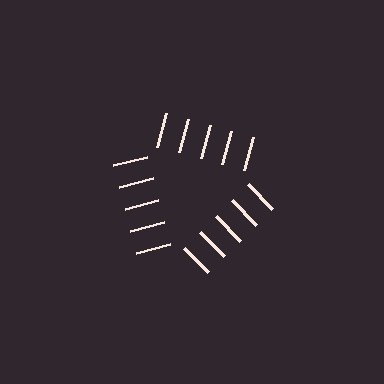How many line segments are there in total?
15 — 5 along each of the 3 edges.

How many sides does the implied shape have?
3 sides — the line-ends trace a triangle.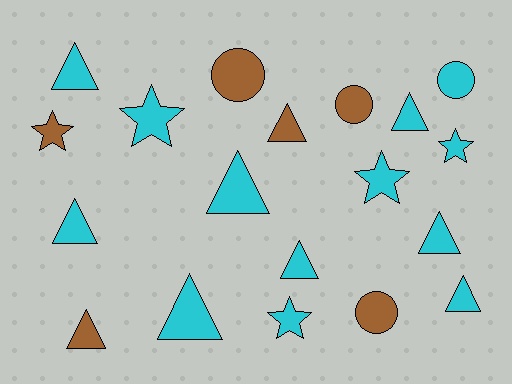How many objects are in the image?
There are 19 objects.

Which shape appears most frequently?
Triangle, with 10 objects.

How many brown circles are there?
There are 3 brown circles.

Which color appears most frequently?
Cyan, with 13 objects.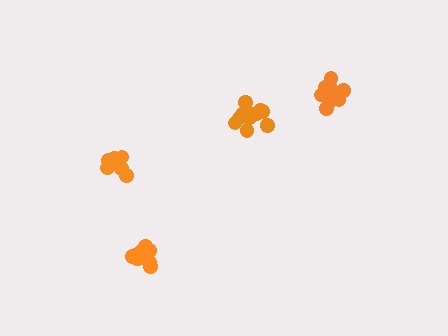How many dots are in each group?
Group 1: 16 dots, Group 2: 10 dots, Group 3: 11 dots, Group 4: 10 dots (47 total).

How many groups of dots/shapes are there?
There are 4 groups.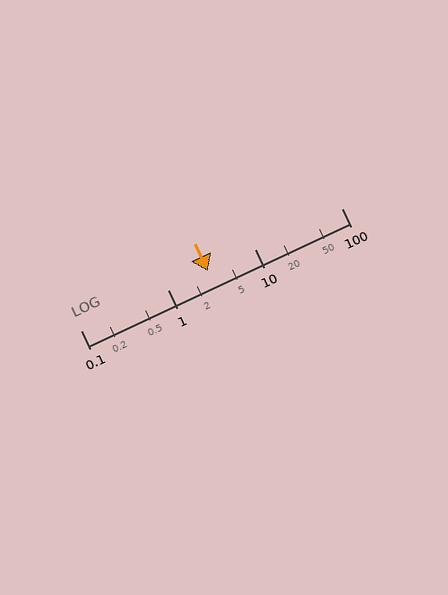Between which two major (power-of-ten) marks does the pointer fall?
The pointer is between 1 and 10.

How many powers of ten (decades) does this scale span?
The scale spans 3 decades, from 0.1 to 100.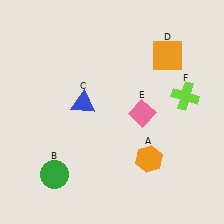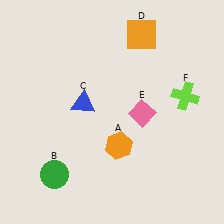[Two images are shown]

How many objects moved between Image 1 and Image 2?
2 objects moved between the two images.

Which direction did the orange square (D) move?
The orange square (D) moved left.